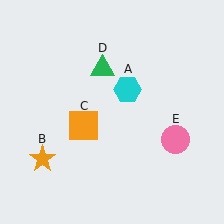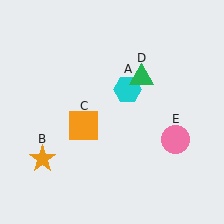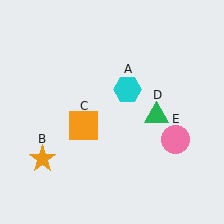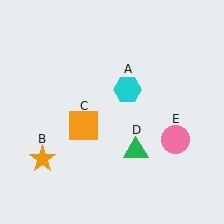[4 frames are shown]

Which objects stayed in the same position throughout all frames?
Cyan hexagon (object A) and orange star (object B) and orange square (object C) and pink circle (object E) remained stationary.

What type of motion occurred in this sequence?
The green triangle (object D) rotated clockwise around the center of the scene.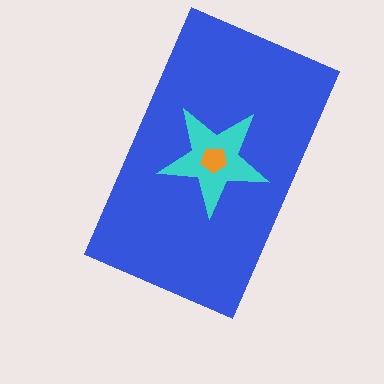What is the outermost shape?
The blue rectangle.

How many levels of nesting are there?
3.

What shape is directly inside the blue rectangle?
The cyan star.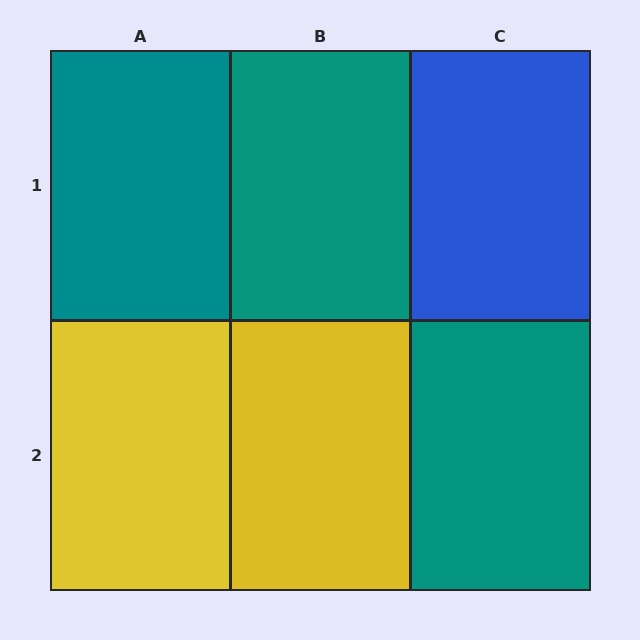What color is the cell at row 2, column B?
Yellow.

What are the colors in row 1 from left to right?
Teal, teal, blue.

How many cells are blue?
1 cell is blue.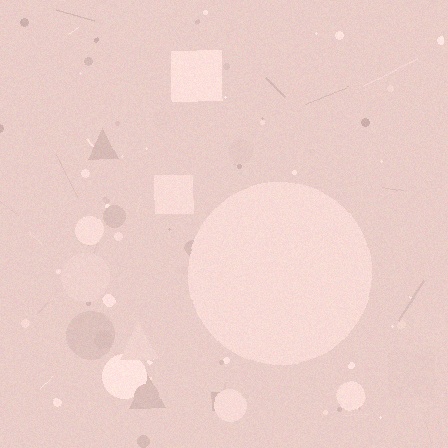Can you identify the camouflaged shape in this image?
The camouflaged shape is a circle.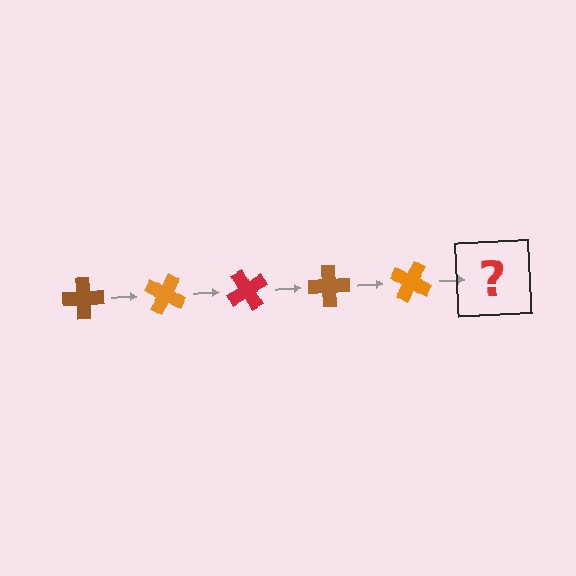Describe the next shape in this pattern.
It should be a red cross, rotated 150 degrees from the start.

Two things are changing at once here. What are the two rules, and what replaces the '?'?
The two rules are that it rotates 30 degrees each step and the color cycles through brown, orange, and red. The '?' should be a red cross, rotated 150 degrees from the start.